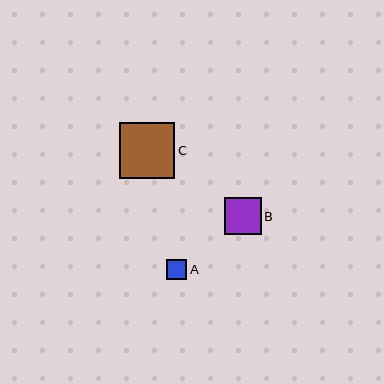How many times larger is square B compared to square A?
Square B is approximately 1.8 times the size of square A.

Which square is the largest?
Square C is the largest with a size of approximately 56 pixels.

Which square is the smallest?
Square A is the smallest with a size of approximately 21 pixels.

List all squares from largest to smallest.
From largest to smallest: C, B, A.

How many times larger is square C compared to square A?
Square C is approximately 2.7 times the size of square A.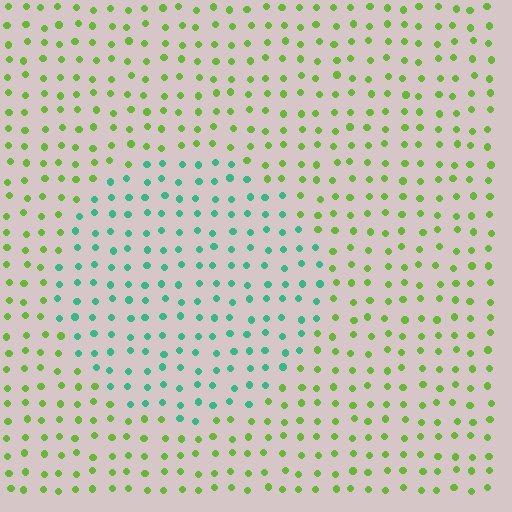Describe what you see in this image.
The image is filled with small lime elements in a uniform arrangement. A circle-shaped region is visible where the elements are tinted to a slightly different hue, forming a subtle color boundary.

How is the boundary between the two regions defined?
The boundary is defined purely by a slight shift in hue (about 61 degrees). Spacing, size, and orientation are identical on both sides.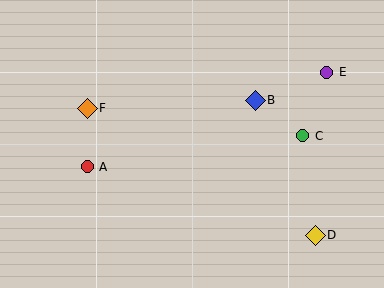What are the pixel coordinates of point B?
Point B is at (255, 100).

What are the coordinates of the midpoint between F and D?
The midpoint between F and D is at (201, 172).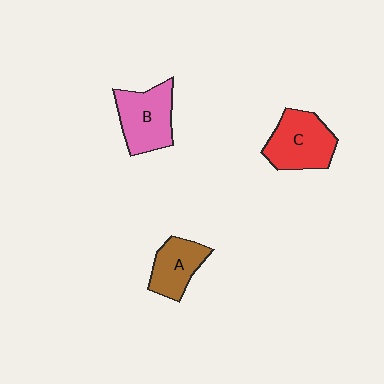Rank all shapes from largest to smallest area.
From largest to smallest: C (red), B (pink), A (brown).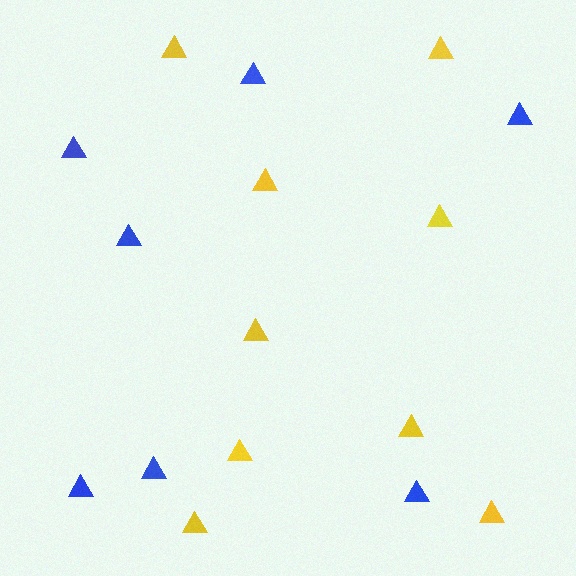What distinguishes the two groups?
There are 2 groups: one group of blue triangles (7) and one group of yellow triangles (9).